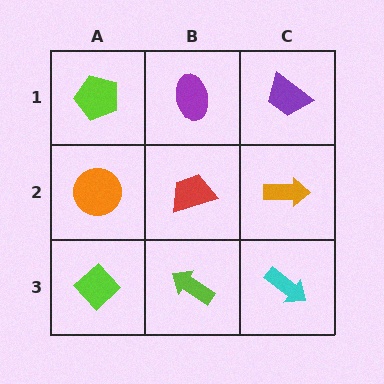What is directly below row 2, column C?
A cyan arrow.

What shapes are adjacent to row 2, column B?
A purple ellipse (row 1, column B), a lime arrow (row 3, column B), an orange circle (row 2, column A), an orange arrow (row 2, column C).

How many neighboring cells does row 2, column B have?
4.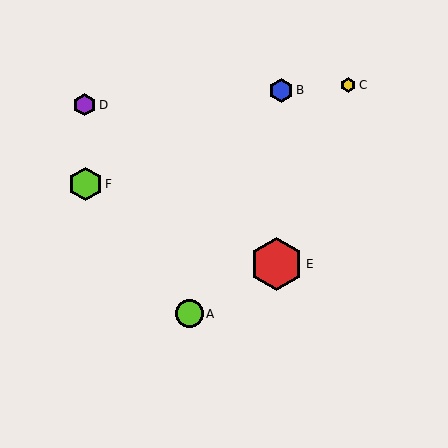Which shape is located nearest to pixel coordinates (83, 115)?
The purple hexagon (labeled D) at (85, 105) is nearest to that location.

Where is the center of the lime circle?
The center of the lime circle is at (189, 314).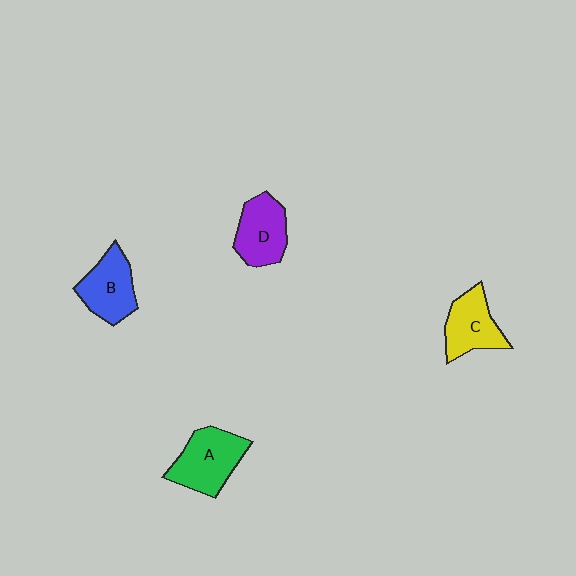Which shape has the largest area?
Shape A (green).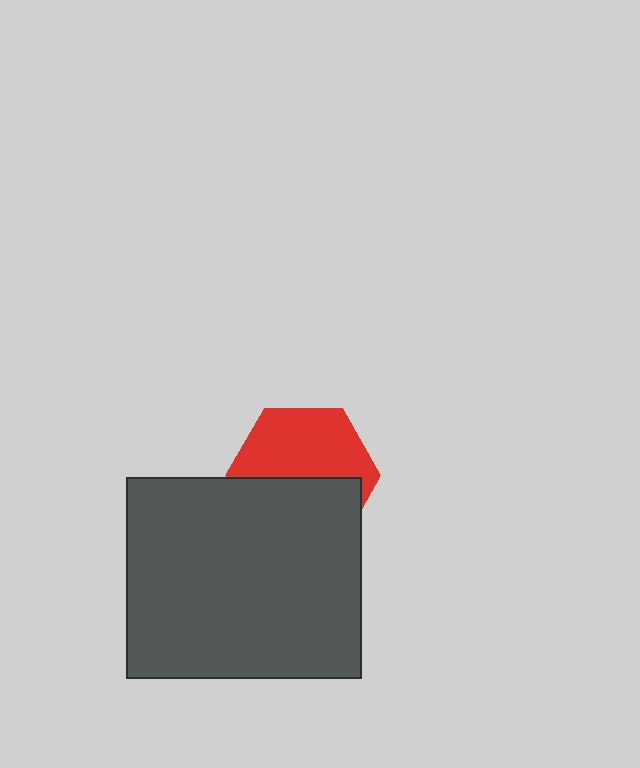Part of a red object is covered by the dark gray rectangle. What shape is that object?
It is a hexagon.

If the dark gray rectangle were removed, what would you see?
You would see the complete red hexagon.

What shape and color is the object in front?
The object in front is a dark gray rectangle.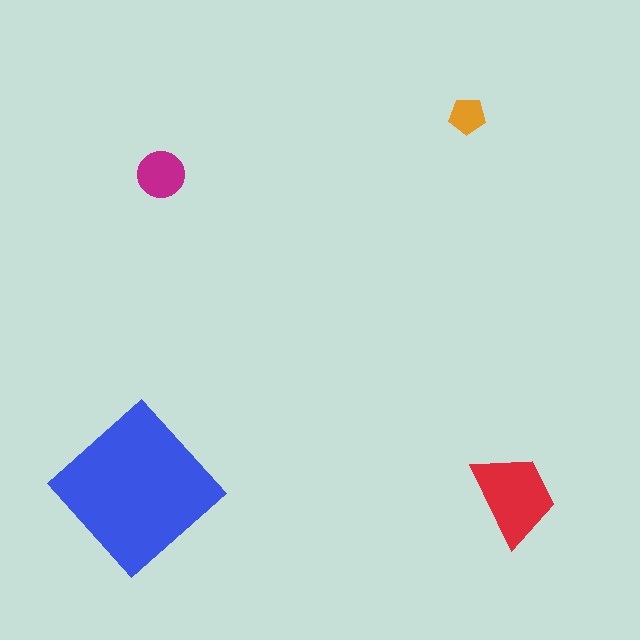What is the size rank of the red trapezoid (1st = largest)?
2nd.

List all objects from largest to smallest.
The blue diamond, the red trapezoid, the magenta circle, the orange pentagon.